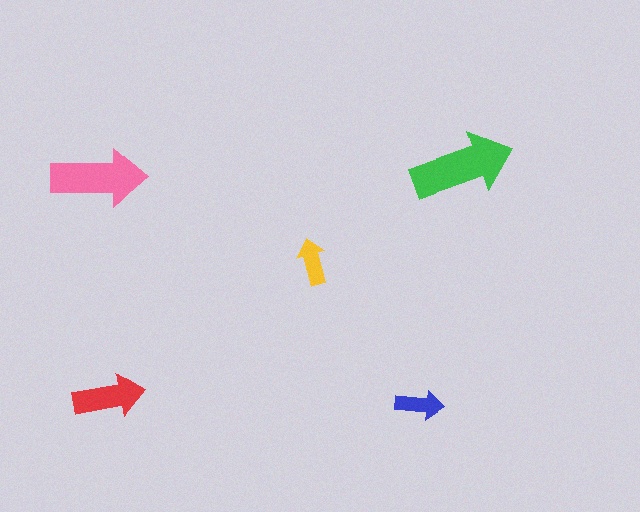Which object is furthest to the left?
The pink arrow is leftmost.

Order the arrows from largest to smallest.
the green one, the pink one, the red one, the blue one, the yellow one.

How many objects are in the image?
There are 5 objects in the image.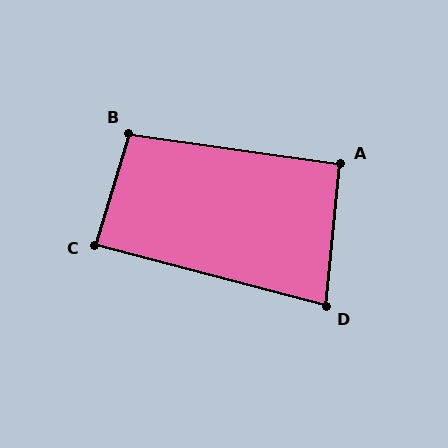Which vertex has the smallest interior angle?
D, at approximately 81 degrees.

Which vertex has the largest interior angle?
B, at approximately 99 degrees.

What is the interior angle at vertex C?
Approximately 88 degrees (approximately right).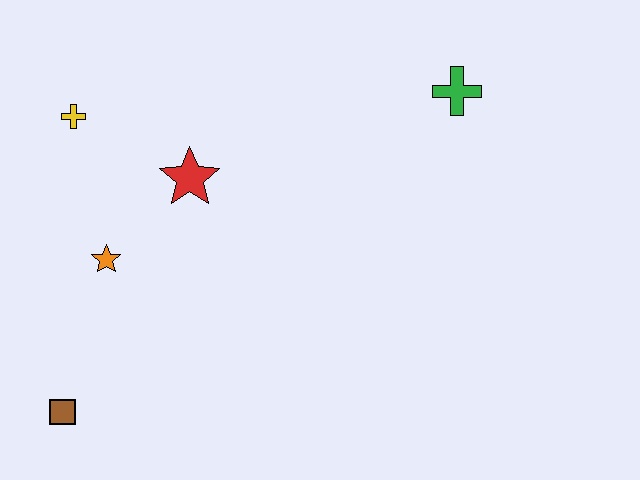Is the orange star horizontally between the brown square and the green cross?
Yes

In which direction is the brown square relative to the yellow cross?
The brown square is below the yellow cross.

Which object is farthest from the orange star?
The green cross is farthest from the orange star.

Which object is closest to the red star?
The orange star is closest to the red star.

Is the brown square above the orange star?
No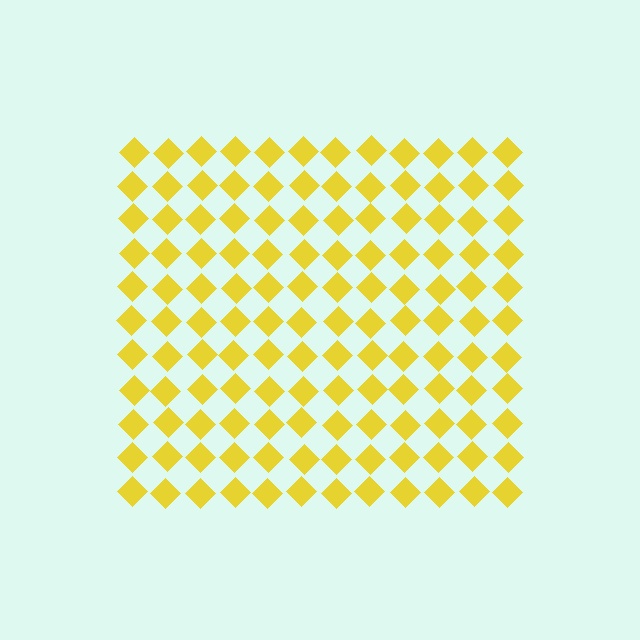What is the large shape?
The large shape is a square.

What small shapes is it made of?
It is made of small diamonds.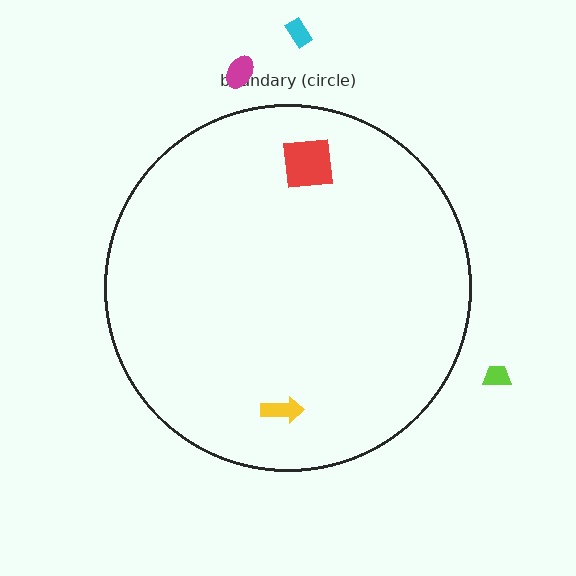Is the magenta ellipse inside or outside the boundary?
Outside.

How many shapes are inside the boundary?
2 inside, 3 outside.